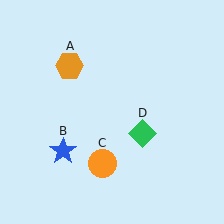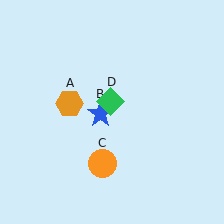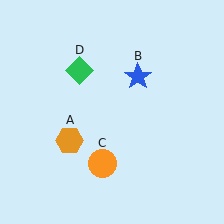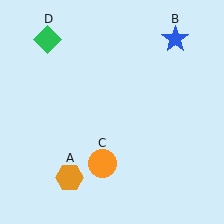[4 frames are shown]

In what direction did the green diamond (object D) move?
The green diamond (object D) moved up and to the left.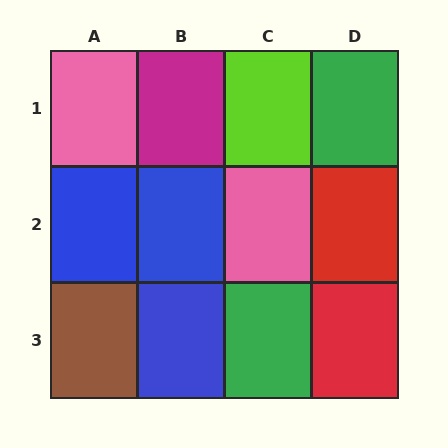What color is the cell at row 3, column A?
Brown.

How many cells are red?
2 cells are red.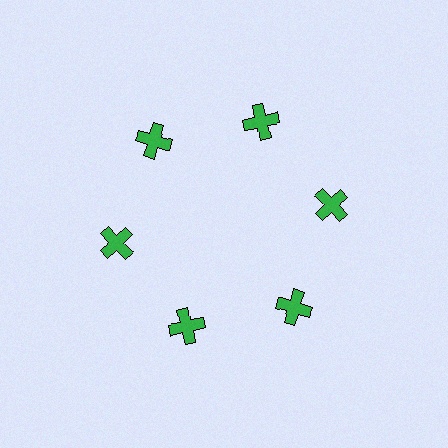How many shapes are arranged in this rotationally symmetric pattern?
There are 6 shapes, arranged in 6 groups of 1.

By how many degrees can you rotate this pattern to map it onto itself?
The pattern maps onto itself every 60 degrees of rotation.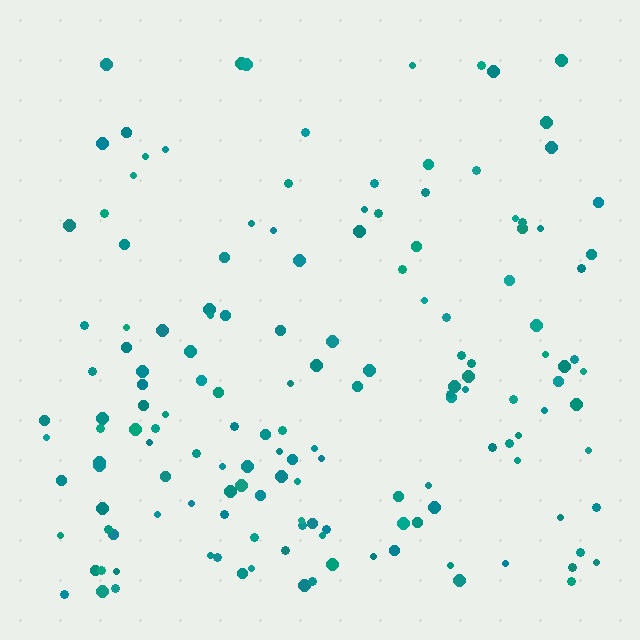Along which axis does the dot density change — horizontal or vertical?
Vertical.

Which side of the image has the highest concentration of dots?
The bottom.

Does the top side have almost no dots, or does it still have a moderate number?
Still a moderate number, just noticeably fewer than the bottom.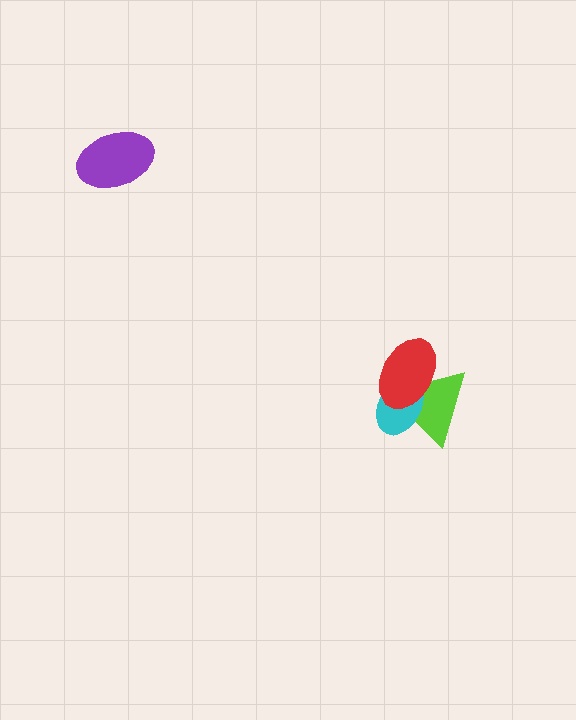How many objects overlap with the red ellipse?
2 objects overlap with the red ellipse.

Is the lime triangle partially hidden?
Yes, it is partially covered by another shape.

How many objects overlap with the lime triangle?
2 objects overlap with the lime triangle.